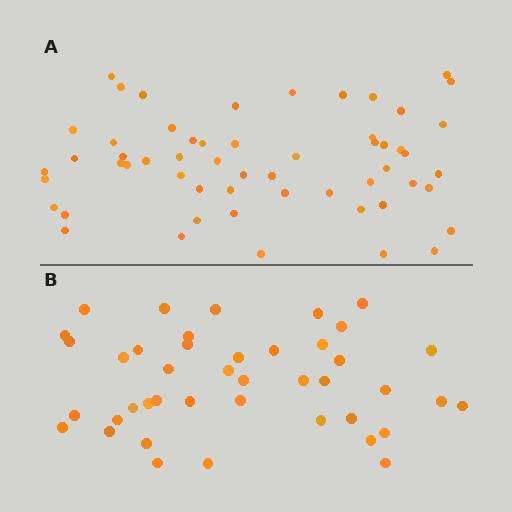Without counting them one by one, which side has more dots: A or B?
Region A (the top region) has more dots.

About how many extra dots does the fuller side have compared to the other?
Region A has approximately 15 more dots than region B.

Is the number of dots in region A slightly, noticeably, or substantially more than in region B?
Region A has noticeably more, but not dramatically so. The ratio is roughly 1.3 to 1.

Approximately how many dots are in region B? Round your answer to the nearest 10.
About 40 dots. (The exact count is 42, which rounds to 40.)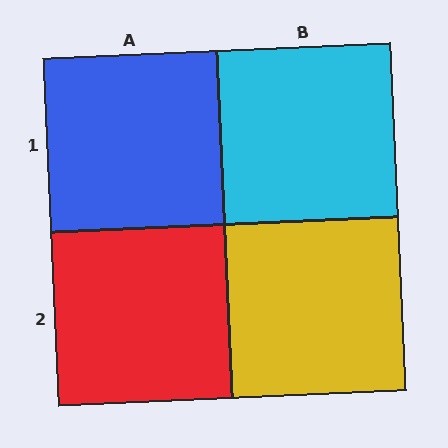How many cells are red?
1 cell is red.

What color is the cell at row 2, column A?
Red.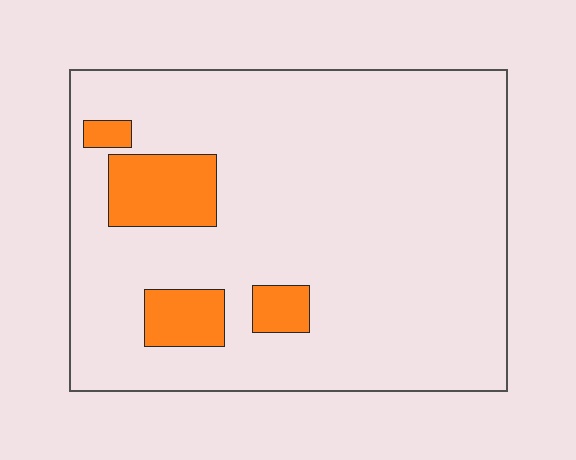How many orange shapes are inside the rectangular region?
4.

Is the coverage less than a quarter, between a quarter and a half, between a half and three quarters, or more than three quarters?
Less than a quarter.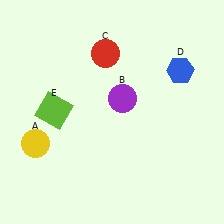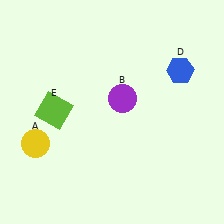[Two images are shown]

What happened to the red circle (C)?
The red circle (C) was removed in Image 2. It was in the top-left area of Image 1.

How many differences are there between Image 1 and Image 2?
There is 1 difference between the two images.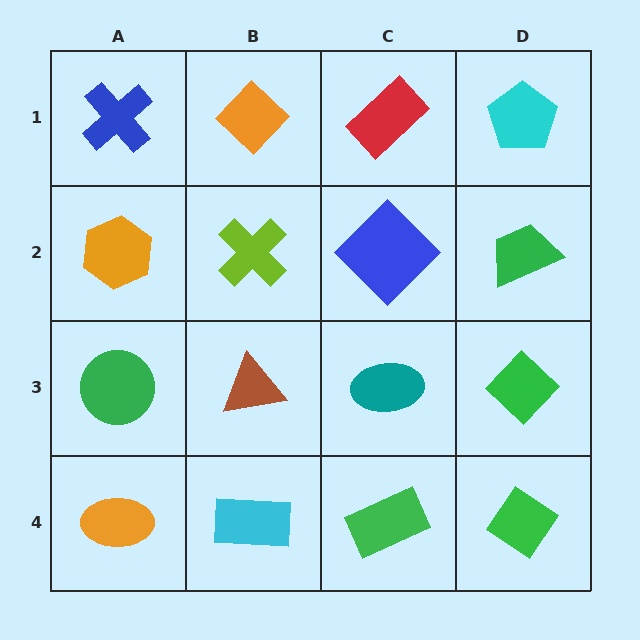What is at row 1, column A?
A blue cross.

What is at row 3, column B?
A brown triangle.